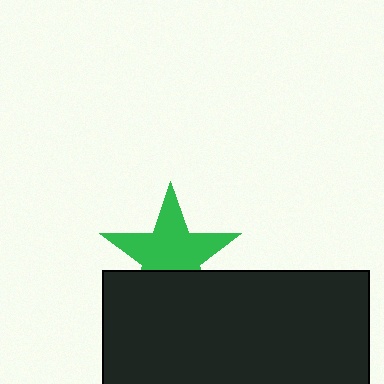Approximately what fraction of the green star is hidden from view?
Roughly 33% of the green star is hidden behind the black rectangle.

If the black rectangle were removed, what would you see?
You would see the complete green star.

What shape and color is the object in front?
The object in front is a black rectangle.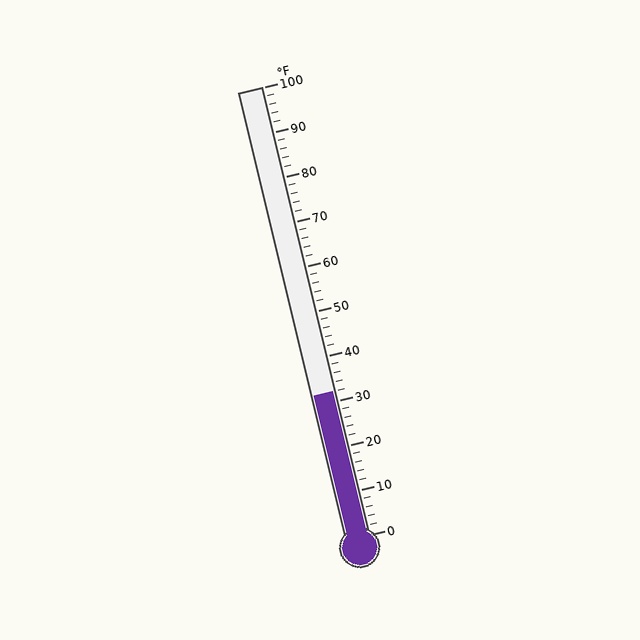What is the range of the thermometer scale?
The thermometer scale ranges from 0°F to 100°F.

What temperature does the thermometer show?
The thermometer shows approximately 32°F.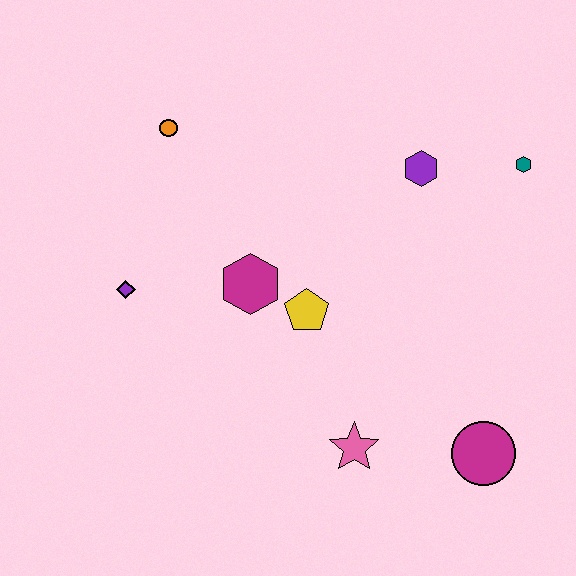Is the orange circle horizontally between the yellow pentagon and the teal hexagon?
No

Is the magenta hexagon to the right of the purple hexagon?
No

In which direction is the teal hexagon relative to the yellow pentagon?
The teal hexagon is to the right of the yellow pentagon.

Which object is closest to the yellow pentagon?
The magenta hexagon is closest to the yellow pentagon.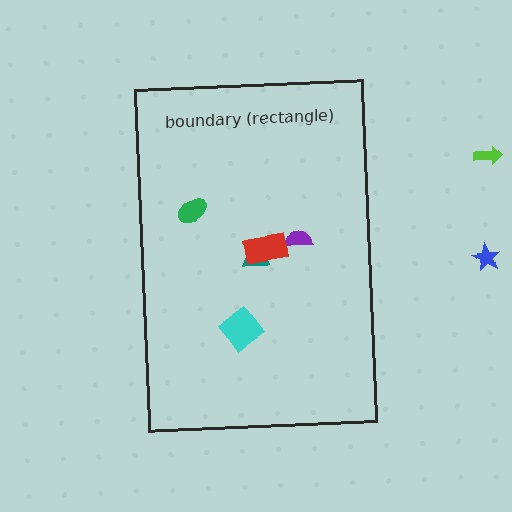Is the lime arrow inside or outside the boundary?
Outside.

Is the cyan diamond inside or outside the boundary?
Inside.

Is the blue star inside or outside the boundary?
Outside.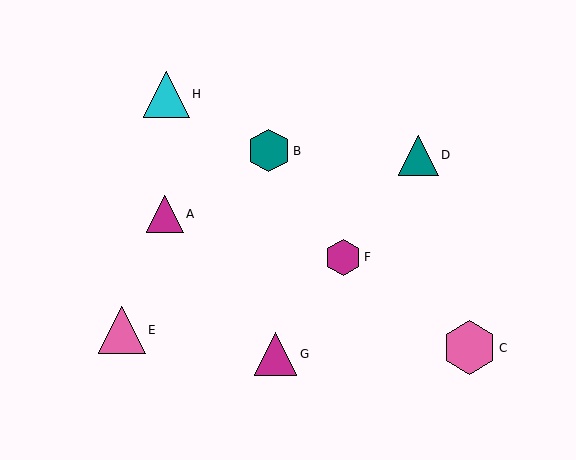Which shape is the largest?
The pink hexagon (labeled C) is the largest.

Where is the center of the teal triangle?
The center of the teal triangle is at (418, 155).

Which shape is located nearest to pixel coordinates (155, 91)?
The cyan triangle (labeled H) at (166, 94) is nearest to that location.